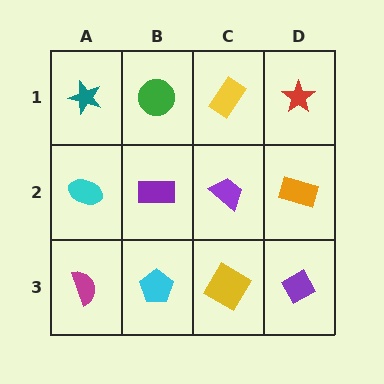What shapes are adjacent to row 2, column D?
A red star (row 1, column D), a purple diamond (row 3, column D), a purple trapezoid (row 2, column C).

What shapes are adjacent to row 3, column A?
A cyan ellipse (row 2, column A), a cyan pentagon (row 3, column B).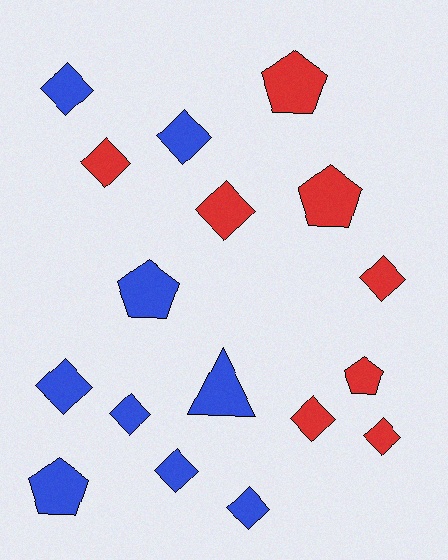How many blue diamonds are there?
There are 6 blue diamonds.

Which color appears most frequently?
Blue, with 9 objects.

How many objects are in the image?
There are 17 objects.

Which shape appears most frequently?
Diamond, with 11 objects.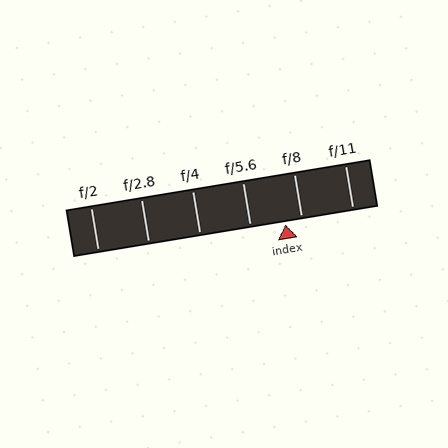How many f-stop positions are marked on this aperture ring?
There are 6 f-stop positions marked.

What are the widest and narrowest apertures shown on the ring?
The widest aperture shown is f/2 and the narrowest is f/11.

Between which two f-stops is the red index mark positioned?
The index mark is between f/5.6 and f/8.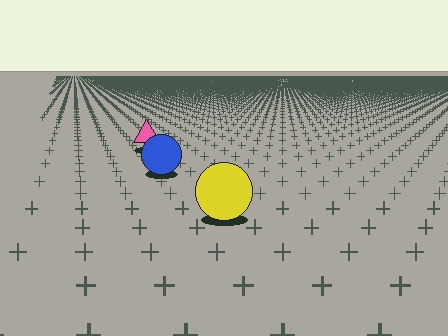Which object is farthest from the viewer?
The pink triangle is farthest from the viewer. It appears smaller and the ground texture around it is denser.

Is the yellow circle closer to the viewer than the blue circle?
Yes. The yellow circle is closer — you can tell from the texture gradient: the ground texture is coarser near it.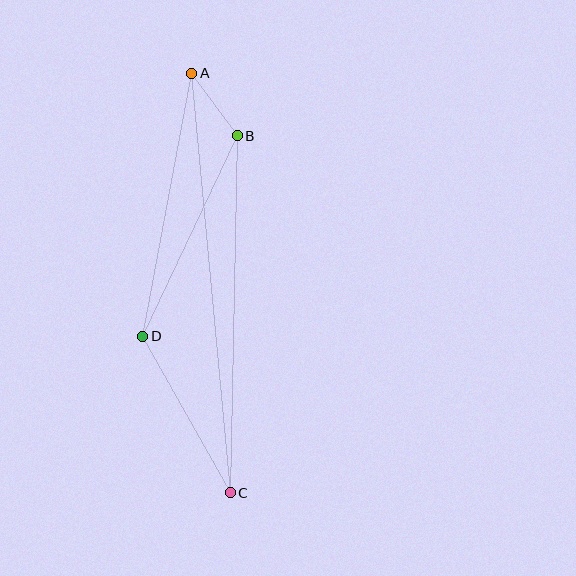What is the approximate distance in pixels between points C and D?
The distance between C and D is approximately 179 pixels.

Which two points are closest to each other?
Points A and B are closest to each other.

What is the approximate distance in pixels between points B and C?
The distance between B and C is approximately 357 pixels.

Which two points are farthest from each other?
Points A and C are farthest from each other.